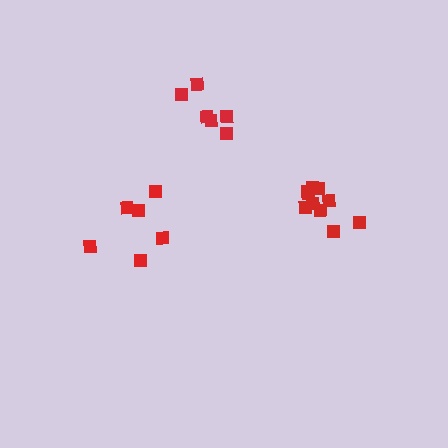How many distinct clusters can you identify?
There are 3 distinct clusters.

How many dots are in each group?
Group 1: 6 dots, Group 2: 6 dots, Group 3: 10 dots (22 total).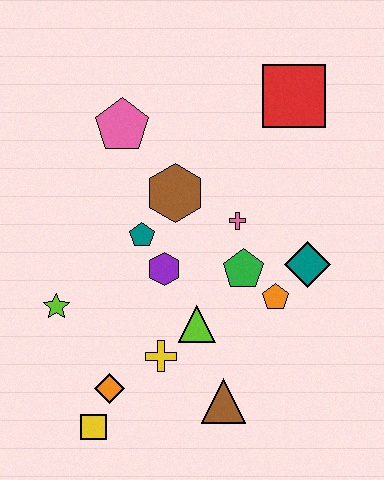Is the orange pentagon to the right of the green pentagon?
Yes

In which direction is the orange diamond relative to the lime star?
The orange diamond is below the lime star.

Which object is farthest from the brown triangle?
The red square is farthest from the brown triangle.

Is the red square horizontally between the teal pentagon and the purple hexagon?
No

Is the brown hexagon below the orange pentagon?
No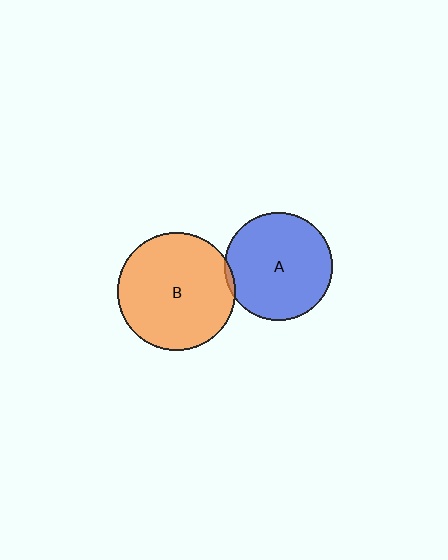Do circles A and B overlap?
Yes.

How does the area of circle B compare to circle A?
Approximately 1.2 times.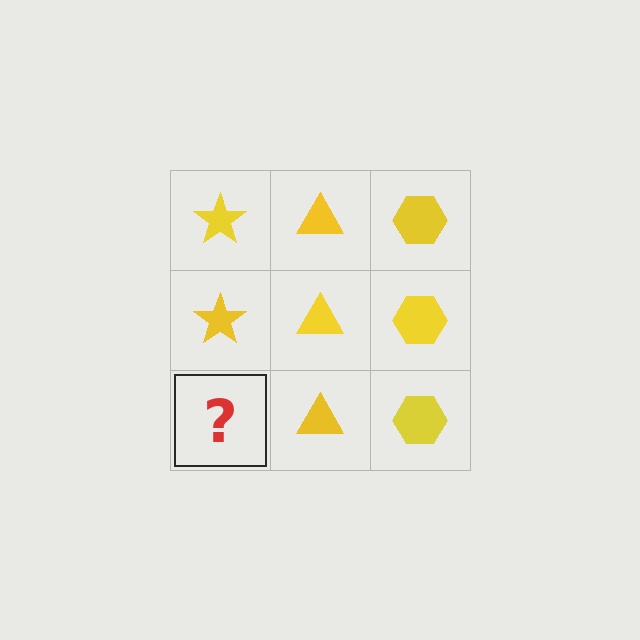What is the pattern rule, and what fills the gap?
The rule is that each column has a consistent shape. The gap should be filled with a yellow star.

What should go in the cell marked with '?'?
The missing cell should contain a yellow star.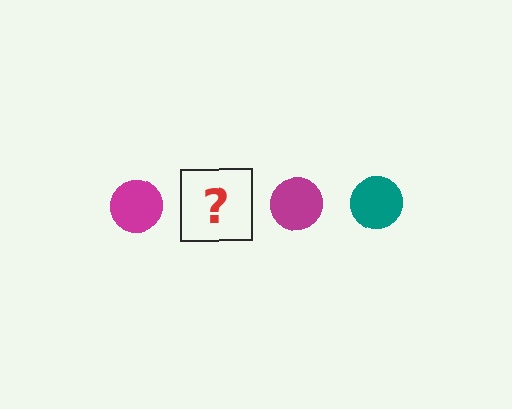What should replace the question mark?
The question mark should be replaced with a teal circle.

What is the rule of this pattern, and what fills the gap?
The rule is that the pattern cycles through magenta, teal circles. The gap should be filled with a teal circle.